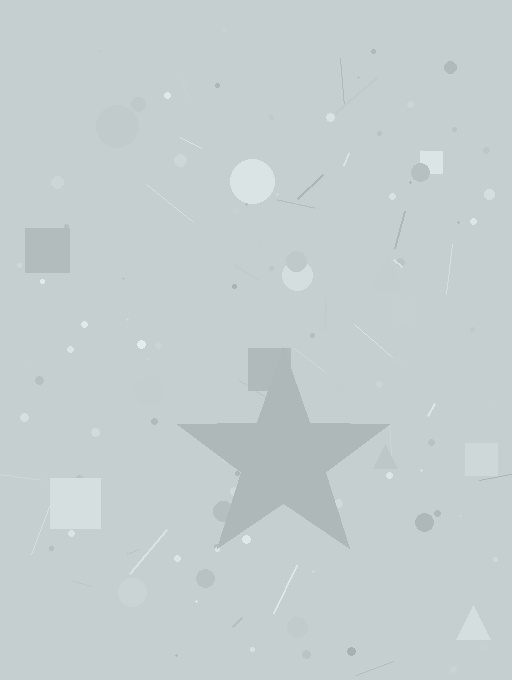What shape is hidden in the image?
A star is hidden in the image.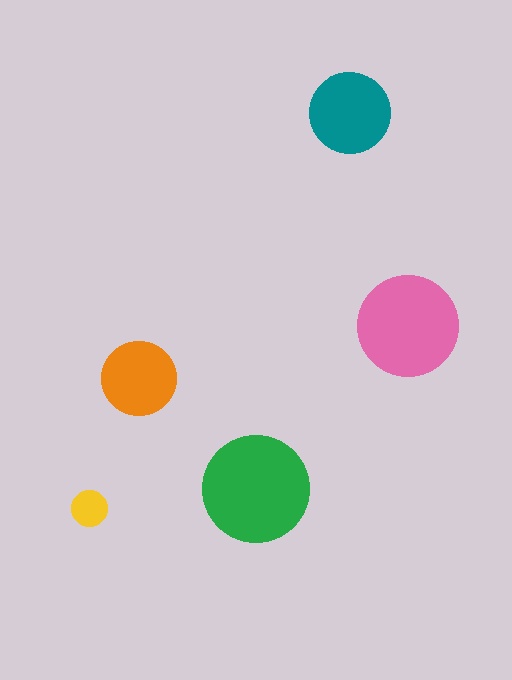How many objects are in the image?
There are 5 objects in the image.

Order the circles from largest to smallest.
the green one, the pink one, the teal one, the orange one, the yellow one.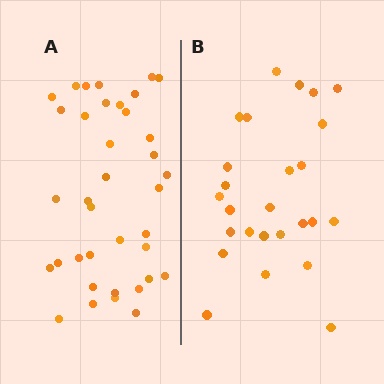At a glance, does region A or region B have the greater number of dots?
Region A (the left region) has more dots.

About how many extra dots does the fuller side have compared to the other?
Region A has roughly 12 or so more dots than region B.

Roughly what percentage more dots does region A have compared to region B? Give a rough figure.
About 40% more.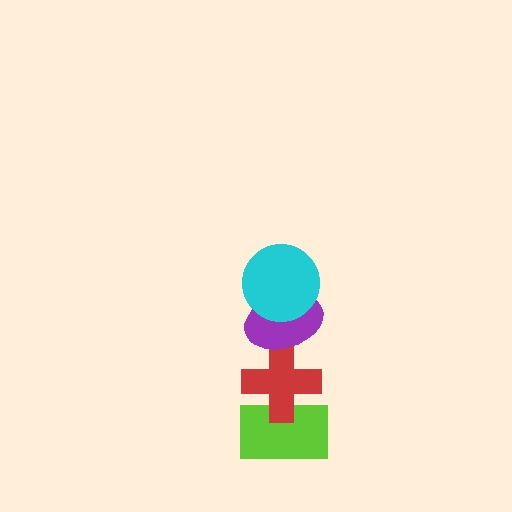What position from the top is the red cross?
The red cross is 3rd from the top.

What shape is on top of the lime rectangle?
The red cross is on top of the lime rectangle.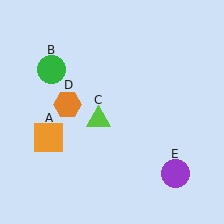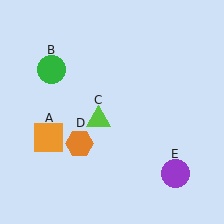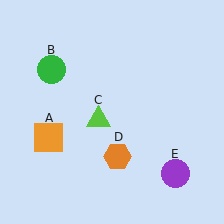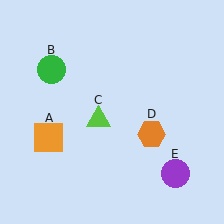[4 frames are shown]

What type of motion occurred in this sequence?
The orange hexagon (object D) rotated counterclockwise around the center of the scene.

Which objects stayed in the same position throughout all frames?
Orange square (object A) and green circle (object B) and lime triangle (object C) and purple circle (object E) remained stationary.